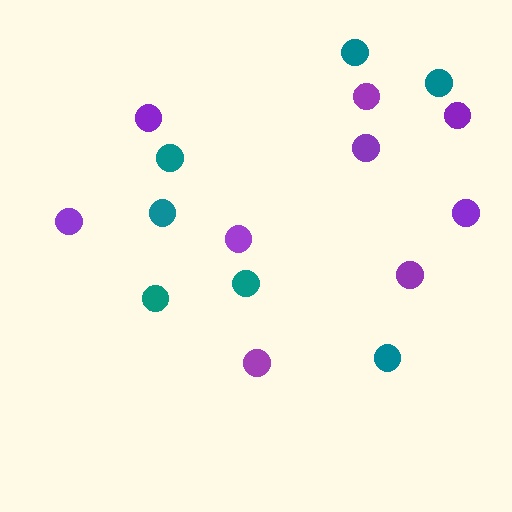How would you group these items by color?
There are 2 groups: one group of purple circles (9) and one group of teal circles (7).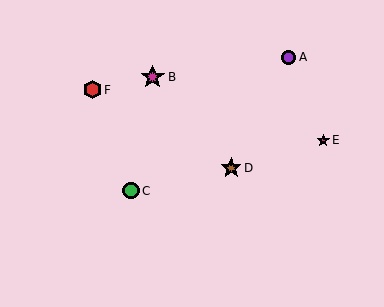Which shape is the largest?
The magenta star (labeled B) is the largest.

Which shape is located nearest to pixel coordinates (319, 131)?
The magenta star (labeled E) at (323, 141) is nearest to that location.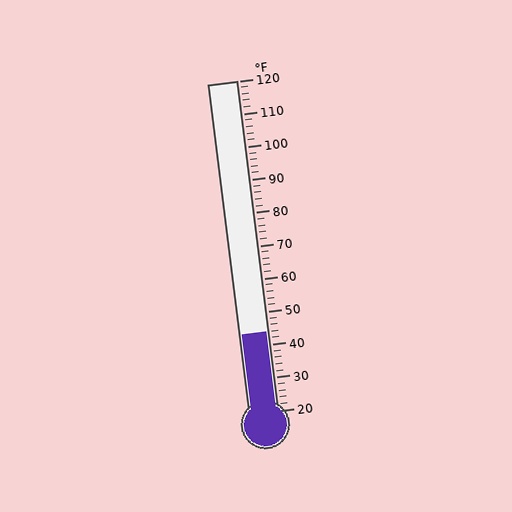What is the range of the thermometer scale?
The thermometer scale ranges from 20°F to 120°F.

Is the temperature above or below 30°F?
The temperature is above 30°F.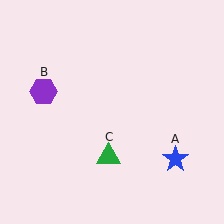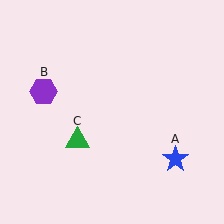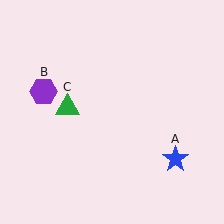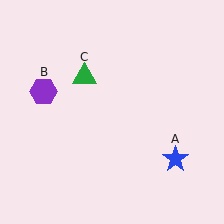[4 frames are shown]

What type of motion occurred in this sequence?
The green triangle (object C) rotated clockwise around the center of the scene.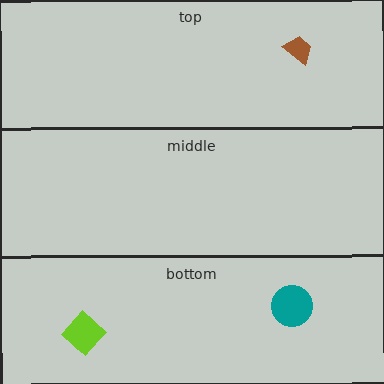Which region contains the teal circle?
The bottom region.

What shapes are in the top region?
The brown trapezoid.